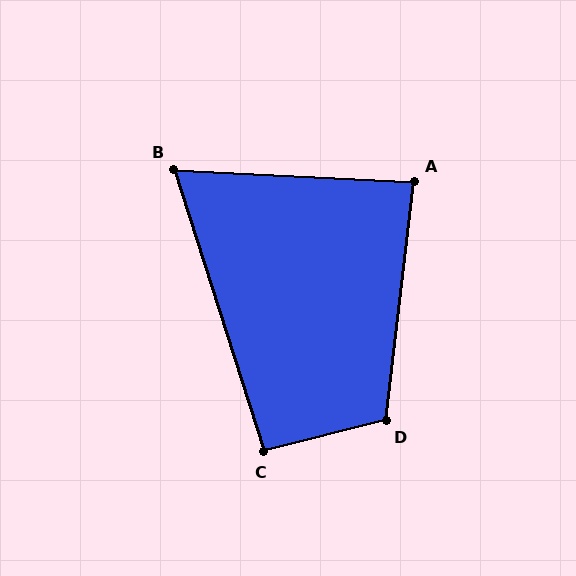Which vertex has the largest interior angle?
D, at approximately 111 degrees.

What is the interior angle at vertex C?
Approximately 94 degrees (approximately right).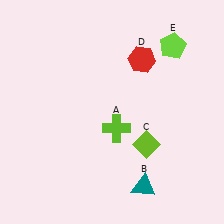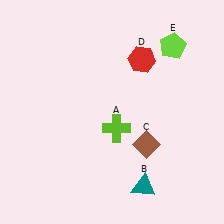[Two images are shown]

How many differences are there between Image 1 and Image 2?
There is 1 difference between the two images.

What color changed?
The diamond (C) changed from lime in Image 1 to brown in Image 2.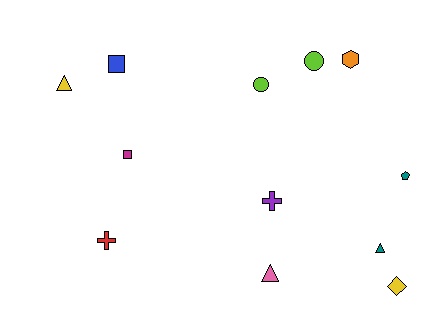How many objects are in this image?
There are 12 objects.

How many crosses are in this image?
There are 2 crosses.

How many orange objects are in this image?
There is 1 orange object.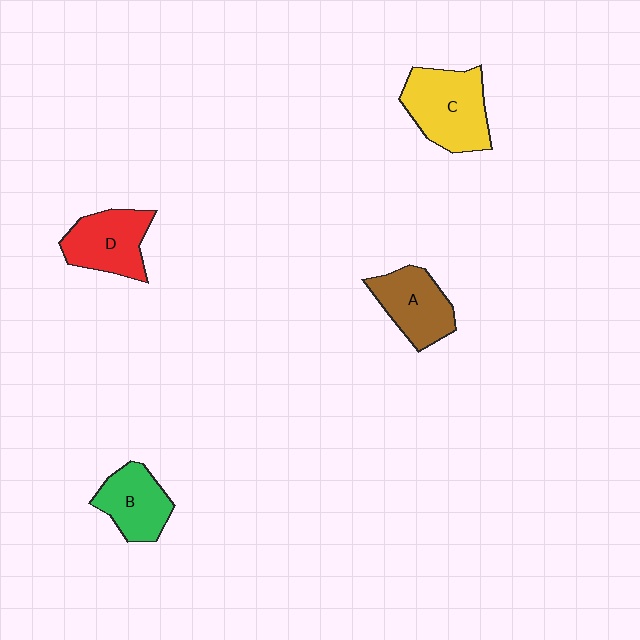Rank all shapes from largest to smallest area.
From largest to smallest: C (yellow), D (red), A (brown), B (green).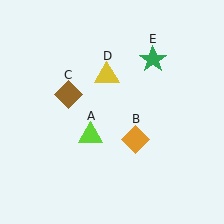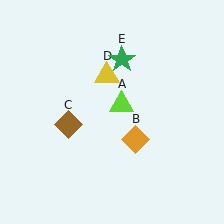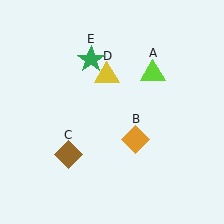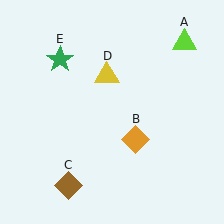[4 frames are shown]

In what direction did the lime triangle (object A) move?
The lime triangle (object A) moved up and to the right.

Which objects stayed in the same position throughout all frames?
Orange diamond (object B) and yellow triangle (object D) remained stationary.